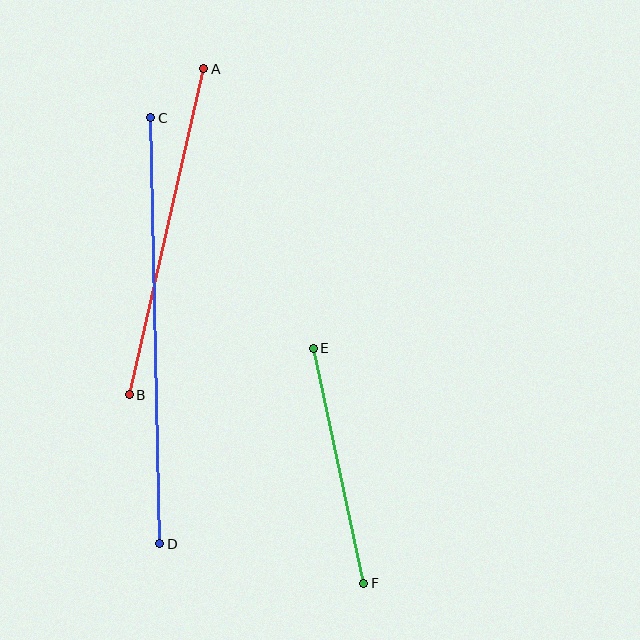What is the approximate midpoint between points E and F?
The midpoint is at approximately (339, 466) pixels.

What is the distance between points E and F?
The distance is approximately 241 pixels.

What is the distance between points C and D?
The distance is approximately 426 pixels.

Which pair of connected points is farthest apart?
Points C and D are farthest apart.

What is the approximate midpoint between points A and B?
The midpoint is at approximately (167, 232) pixels.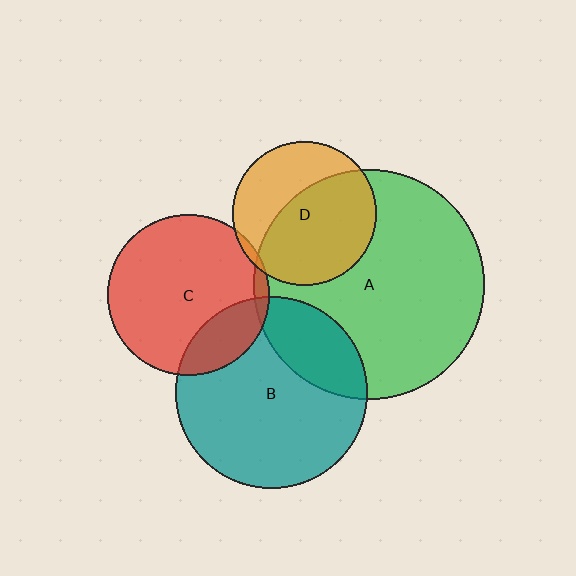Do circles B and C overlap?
Yes.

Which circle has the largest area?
Circle A (green).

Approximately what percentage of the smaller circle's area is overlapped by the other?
Approximately 20%.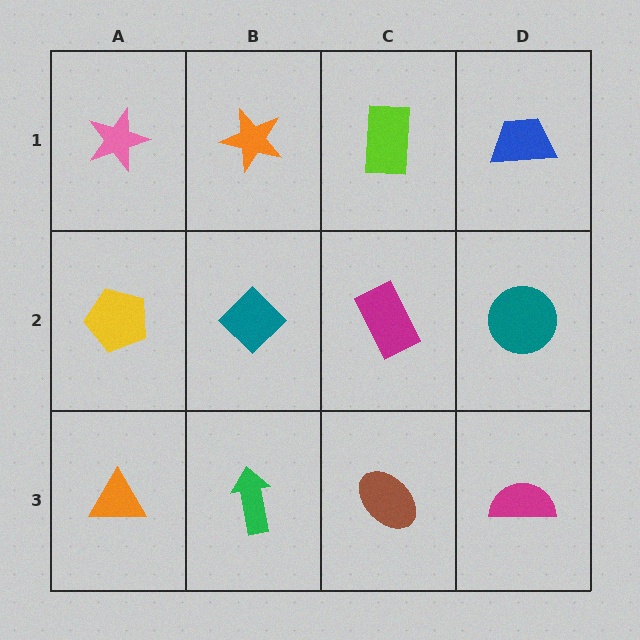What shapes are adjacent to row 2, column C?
A lime rectangle (row 1, column C), a brown ellipse (row 3, column C), a teal diamond (row 2, column B), a teal circle (row 2, column D).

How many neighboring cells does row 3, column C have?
3.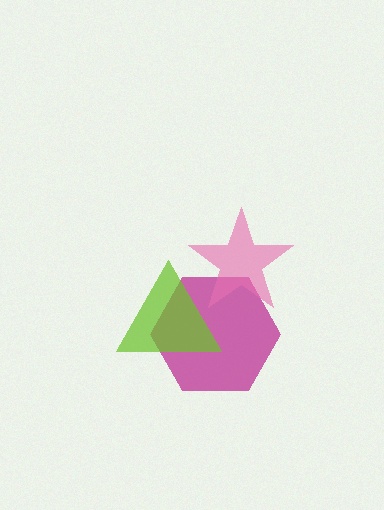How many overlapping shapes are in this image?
There are 3 overlapping shapes in the image.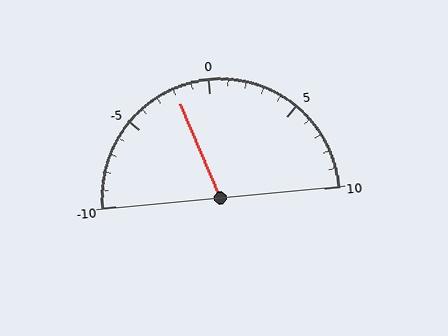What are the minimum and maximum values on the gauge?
The gauge ranges from -10 to 10.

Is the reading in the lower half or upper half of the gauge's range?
The reading is in the lower half of the range (-10 to 10).